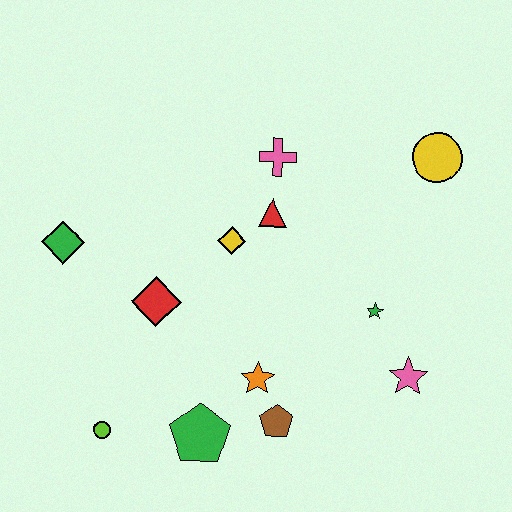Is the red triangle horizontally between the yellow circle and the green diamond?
Yes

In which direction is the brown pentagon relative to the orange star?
The brown pentagon is below the orange star.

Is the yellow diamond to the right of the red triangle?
No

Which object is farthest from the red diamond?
The yellow circle is farthest from the red diamond.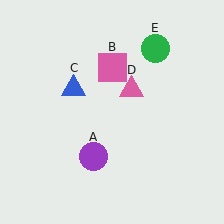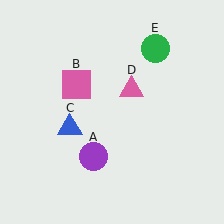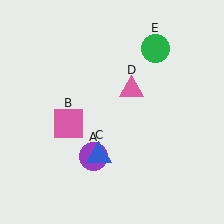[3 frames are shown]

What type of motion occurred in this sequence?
The pink square (object B), blue triangle (object C) rotated counterclockwise around the center of the scene.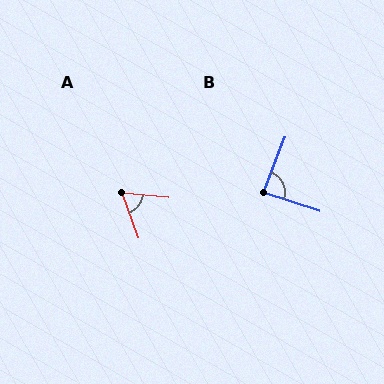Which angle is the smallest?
A, at approximately 65 degrees.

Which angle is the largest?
B, at approximately 87 degrees.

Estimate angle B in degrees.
Approximately 87 degrees.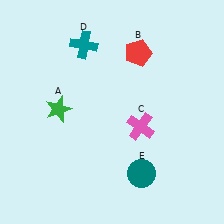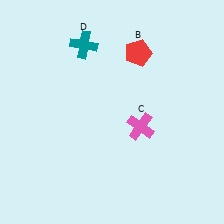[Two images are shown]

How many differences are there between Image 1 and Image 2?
There are 2 differences between the two images.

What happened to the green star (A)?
The green star (A) was removed in Image 2. It was in the top-left area of Image 1.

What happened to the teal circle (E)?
The teal circle (E) was removed in Image 2. It was in the bottom-right area of Image 1.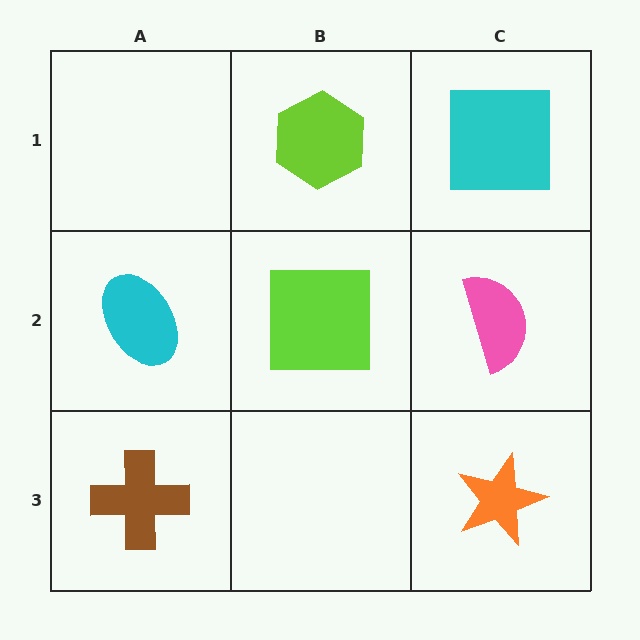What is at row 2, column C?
A pink semicircle.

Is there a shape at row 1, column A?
No, that cell is empty.